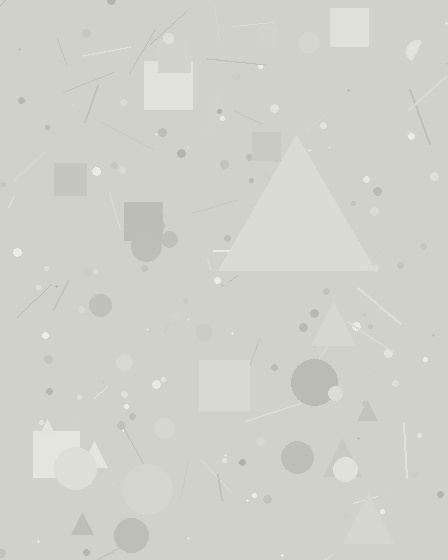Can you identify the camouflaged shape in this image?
The camouflaged shape is a triangle.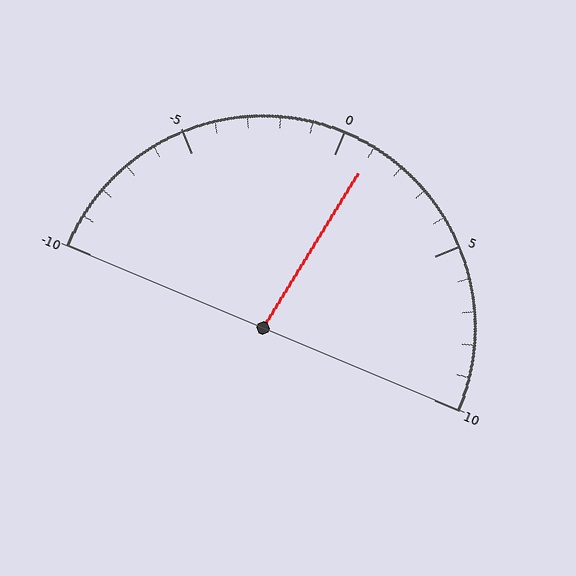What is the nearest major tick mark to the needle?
The nearest major tick mark is 0.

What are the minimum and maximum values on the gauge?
The gauge ranges from -10 to 10.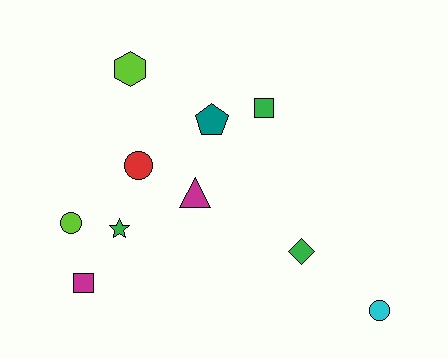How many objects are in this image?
There are 10 objects.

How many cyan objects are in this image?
There is 1 cyan object.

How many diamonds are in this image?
There is 1 diamond.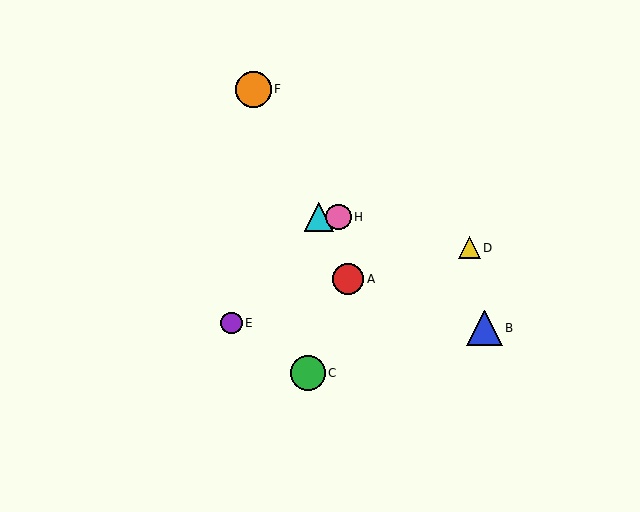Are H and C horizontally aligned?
No, H is at y≈217 and C is at y≈373.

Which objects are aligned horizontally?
Objects G, H are aligned horizontally.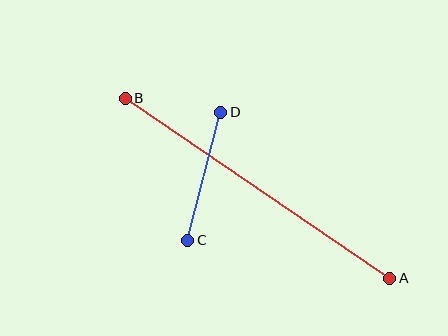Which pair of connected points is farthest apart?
Points A and B are farthest apart.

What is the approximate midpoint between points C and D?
The midpoint is at approximately (204, 176) pixels.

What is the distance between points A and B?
The distance is approximately 320 pixels.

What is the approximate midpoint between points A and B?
The midpoint is at approximately (257, 188) pixels.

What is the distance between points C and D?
The distance is approximately 132 pixels.